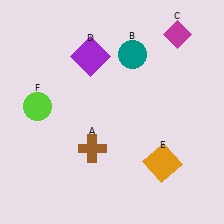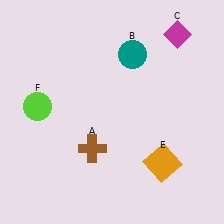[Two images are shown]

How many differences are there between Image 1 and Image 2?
There is 1 difference between the two images.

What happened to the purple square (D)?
The purple square (D) was removed in Image 2. It was in the top-left area of Image 1.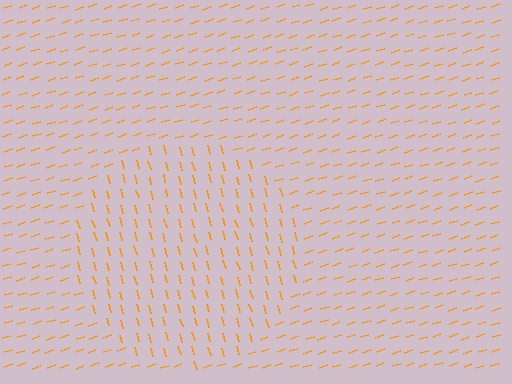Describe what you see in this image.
The image is filled with small orange line segments. A circle region in the image has lines oriented differently from the surrounding lines, creating a visible texture boundary.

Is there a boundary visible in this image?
Yes, there is a texture boundary formed by a change in line orientation.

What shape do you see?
I see a circle.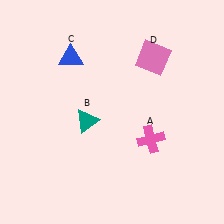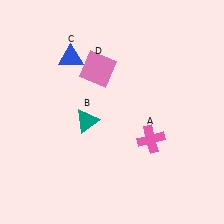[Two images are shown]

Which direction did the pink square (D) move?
The pink square (D) moved left.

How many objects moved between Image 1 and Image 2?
1 object moved between the two images.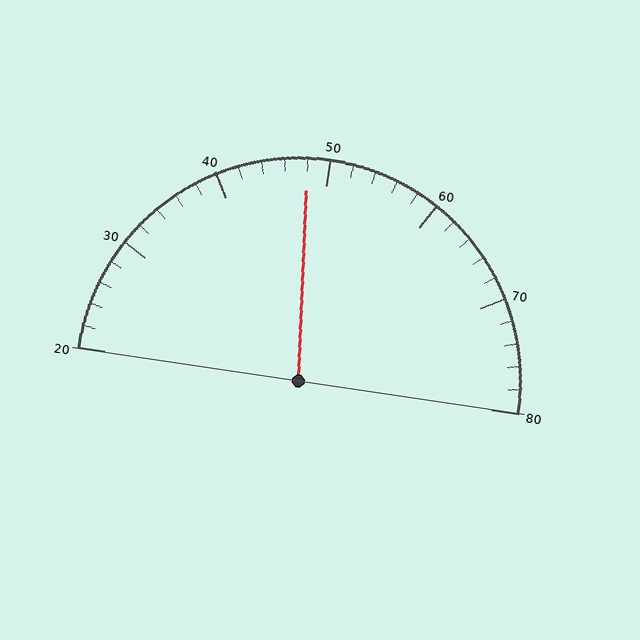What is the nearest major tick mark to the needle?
The nearest major tick mark is 50.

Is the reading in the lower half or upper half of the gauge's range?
The reading is in the lower half of the range (20 to 80).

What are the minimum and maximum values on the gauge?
The gauge ranges from 20 to 80.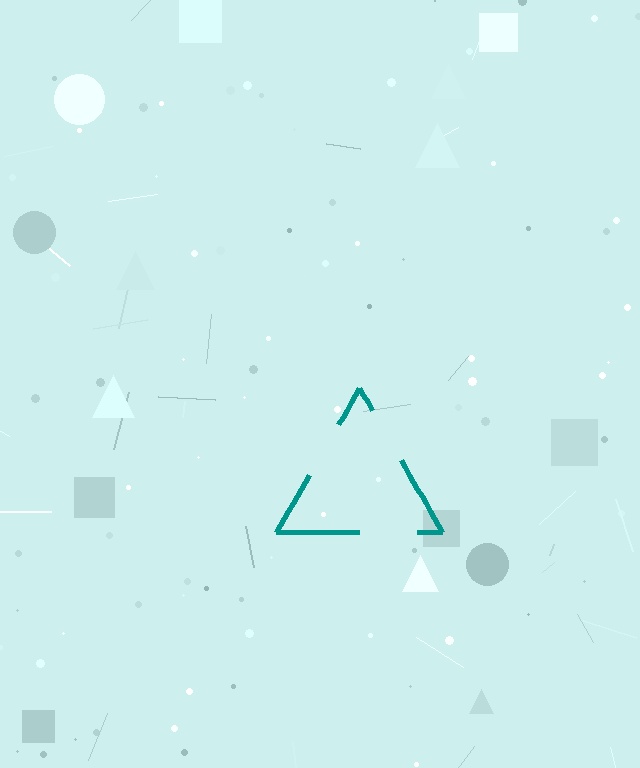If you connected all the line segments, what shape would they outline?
They would outline a triangle.